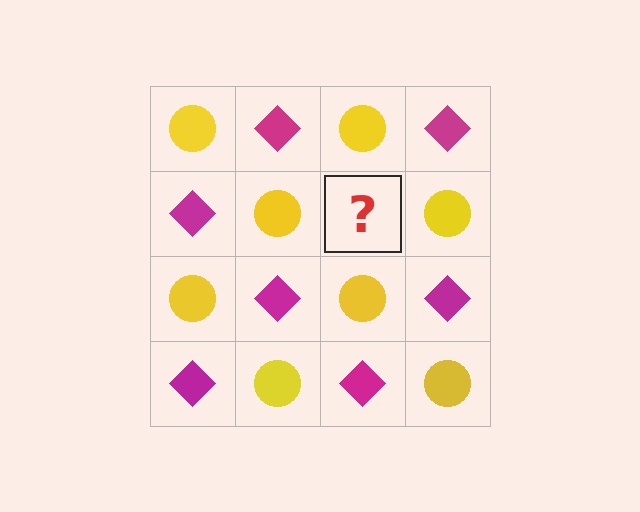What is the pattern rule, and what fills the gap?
The rule is that it alternates yellow circle and magenta diamond in a checkerboard pattern. The gap should be filled with a magenta diamond.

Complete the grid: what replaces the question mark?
The question mark should be replaced with a magenta diamond.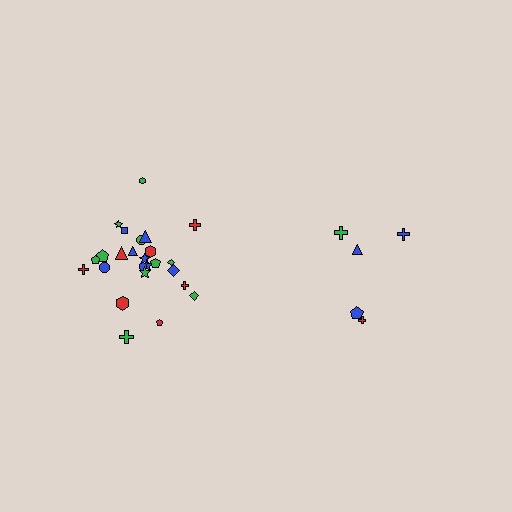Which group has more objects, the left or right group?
The left group.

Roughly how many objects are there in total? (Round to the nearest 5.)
Roughly 30 objects in total.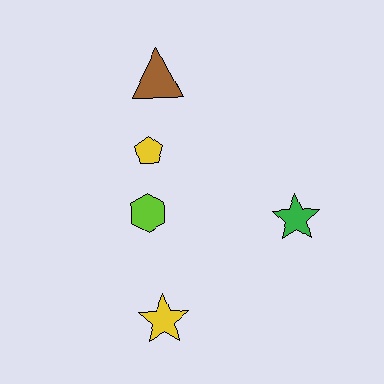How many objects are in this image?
There are 5 objects.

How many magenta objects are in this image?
There are no magenta objects.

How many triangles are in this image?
There is 1 triangle.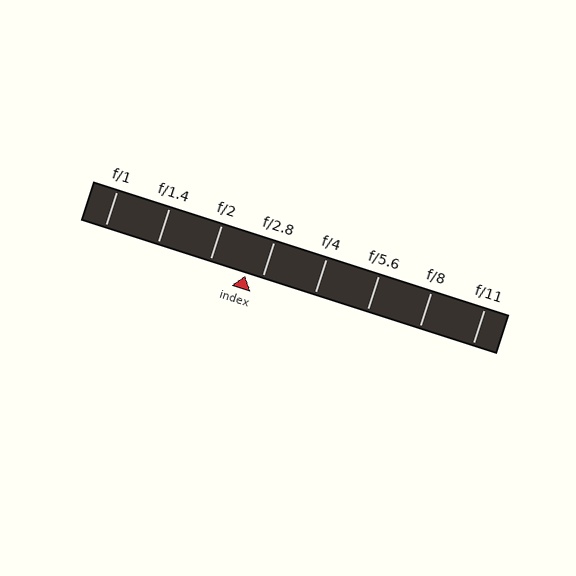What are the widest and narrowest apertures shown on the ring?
The widest aperture shown is f/1 and the narrowest is f/11.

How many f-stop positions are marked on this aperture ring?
There are 8 f-stop positions marked.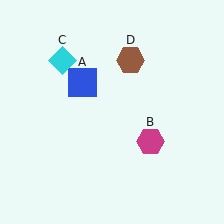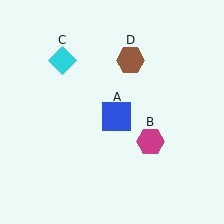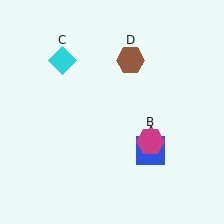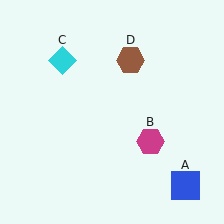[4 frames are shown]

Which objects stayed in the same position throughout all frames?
Magenta hexagon (object B) and cyan diamond (object C) and brown hexagon (object D) remained stationary.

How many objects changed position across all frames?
1 object changed position: blue square (object A).